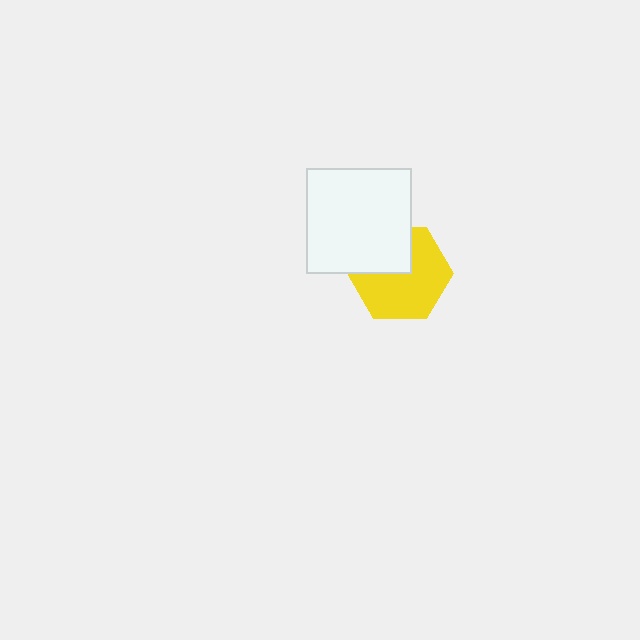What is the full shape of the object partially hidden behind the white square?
The partially hidden object is a yellow hexagon.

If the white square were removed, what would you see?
You would see the complete yellow hexagon.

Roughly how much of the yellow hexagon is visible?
Most of it is visible (roughly 68%).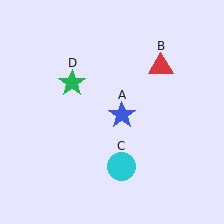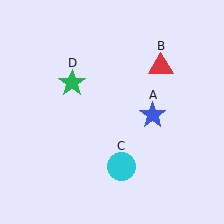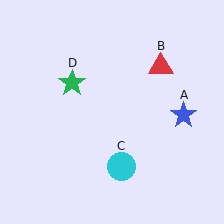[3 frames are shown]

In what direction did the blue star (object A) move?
The blue star (object A) moved right.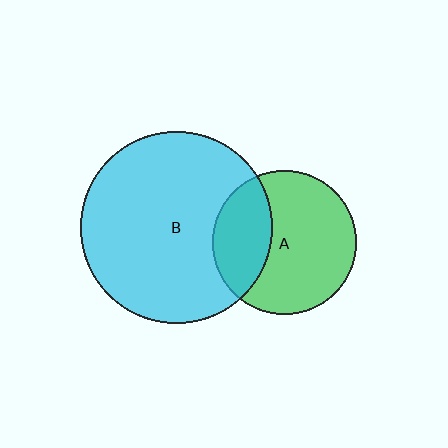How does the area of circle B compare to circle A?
Approximately 1.8 times.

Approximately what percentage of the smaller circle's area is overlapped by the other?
Approximately 30%.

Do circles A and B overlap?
Yes.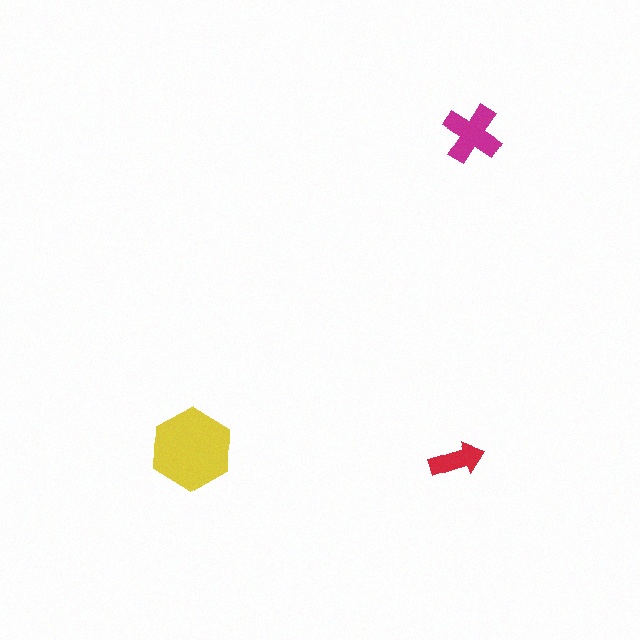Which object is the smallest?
The red arrow.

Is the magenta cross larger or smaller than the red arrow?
Larger.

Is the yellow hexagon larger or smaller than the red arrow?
Larger.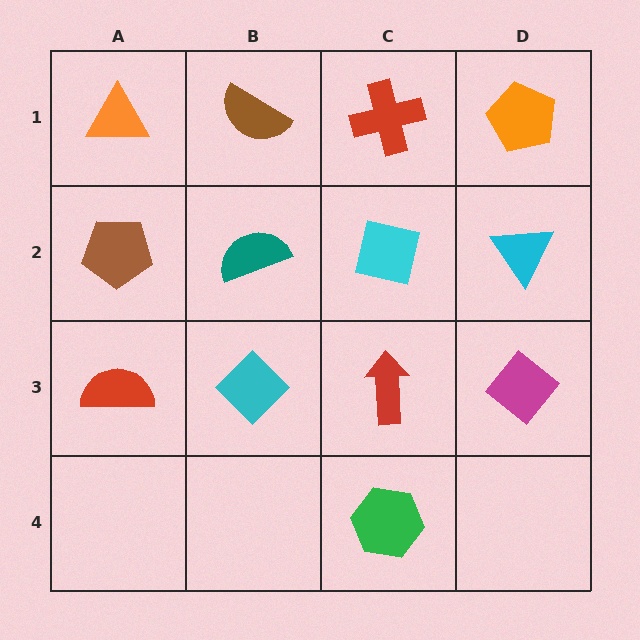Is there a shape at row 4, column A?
No, that cell is empty.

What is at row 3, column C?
A red arrow.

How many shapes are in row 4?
1 shape.